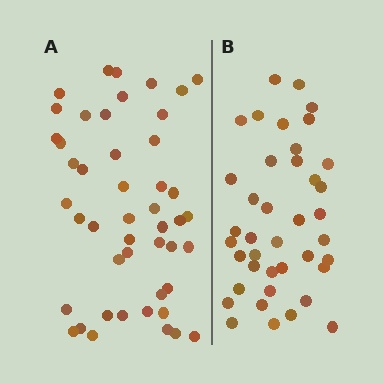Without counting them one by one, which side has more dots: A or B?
Region A (the left region) has more dots.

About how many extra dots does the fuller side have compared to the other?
Region A has roughly 8 or so more dots than region B.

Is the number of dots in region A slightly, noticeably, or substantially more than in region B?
Region A has only slightly more — the two regions are fairly close. The ratio is roughly 1.2 to 1.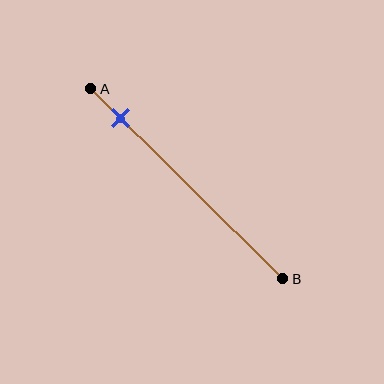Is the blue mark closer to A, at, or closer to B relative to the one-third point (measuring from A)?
The blue mark is closer to point A than the one-third point of segment AB.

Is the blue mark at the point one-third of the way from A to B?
No, the mark is at about 15% from A, not at the 33% one-third point.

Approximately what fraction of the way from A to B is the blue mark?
The blue mark is approximately 15% of the way from A to B.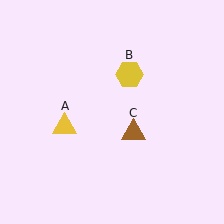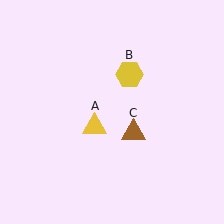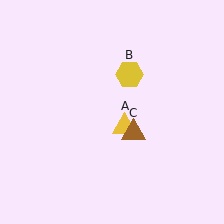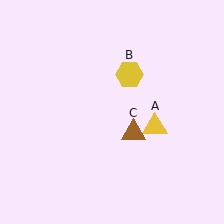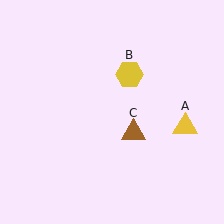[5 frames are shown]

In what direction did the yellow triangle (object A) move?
The yellow triangle (object A) moved right.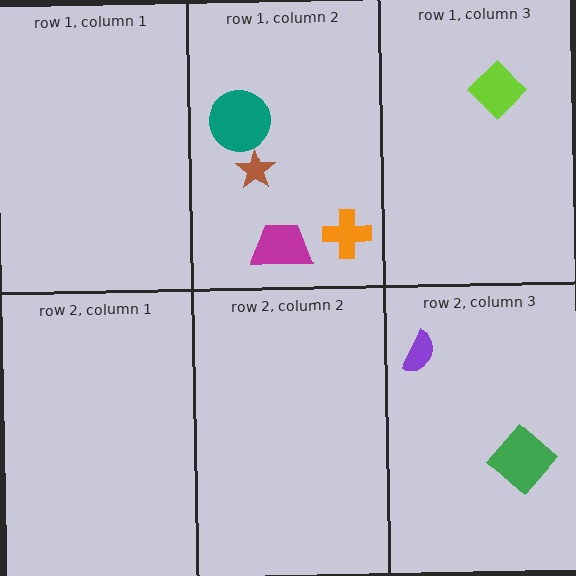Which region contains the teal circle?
The row 1, column 2 region.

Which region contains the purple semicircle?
The row 2, column 3 region.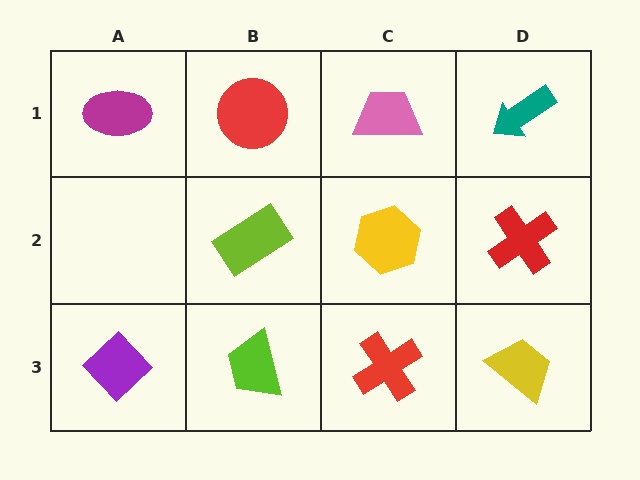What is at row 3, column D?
A yellow trapezoid.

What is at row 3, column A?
A purple diamond.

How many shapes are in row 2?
3 shapes.